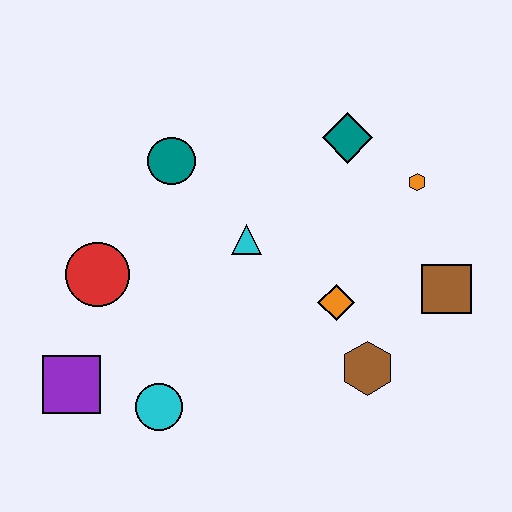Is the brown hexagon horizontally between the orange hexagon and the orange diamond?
Yes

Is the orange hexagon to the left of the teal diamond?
No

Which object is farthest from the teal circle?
The brown square is farthest from the teal circle.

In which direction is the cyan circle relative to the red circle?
The cyan circle is below the red circle.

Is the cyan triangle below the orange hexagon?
Yes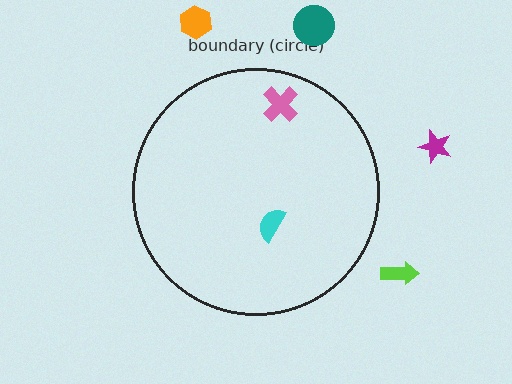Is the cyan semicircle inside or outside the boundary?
Inside.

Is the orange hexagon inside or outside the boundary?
Outside.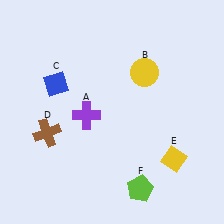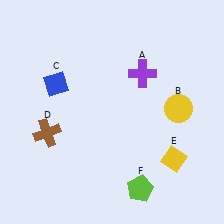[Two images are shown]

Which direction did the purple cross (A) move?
The purple cross (A) moved right.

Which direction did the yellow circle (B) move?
The yellow circle (B) moved down.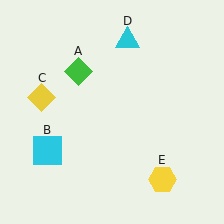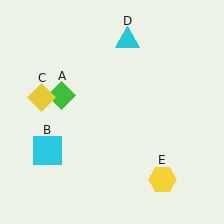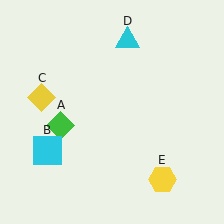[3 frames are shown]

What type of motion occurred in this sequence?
The green diamond (object A) rotated counterclockwise around the center of the scene.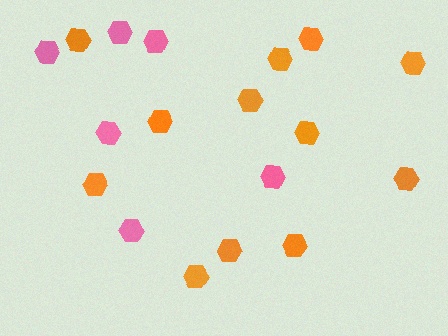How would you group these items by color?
There are 2 groups: one group of pink hexagons (6) and one group of orange hexagons (12).